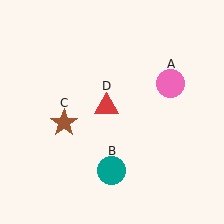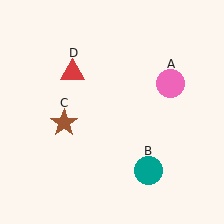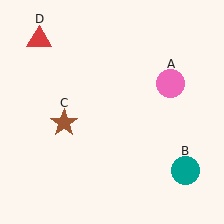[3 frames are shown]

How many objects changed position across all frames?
2 objects changed position: teal circle (object B), red triangle (object D).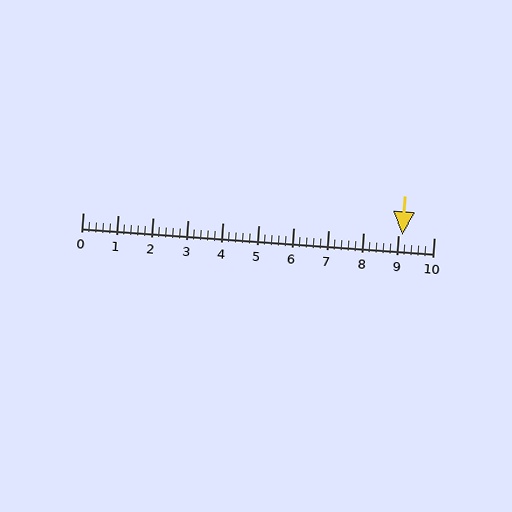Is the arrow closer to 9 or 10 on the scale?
The arrow is closer to 9.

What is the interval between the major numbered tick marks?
The major tick marks are spaced 1 units apart.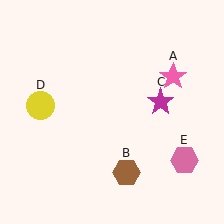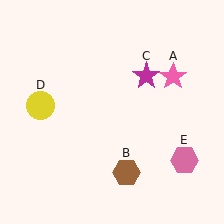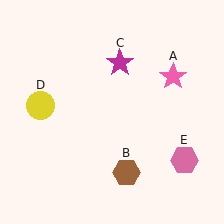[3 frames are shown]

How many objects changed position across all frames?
1 object changed position: magenta star (object C).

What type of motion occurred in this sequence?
The magenta star (object C) rotated counterclockwise around the center of the scene.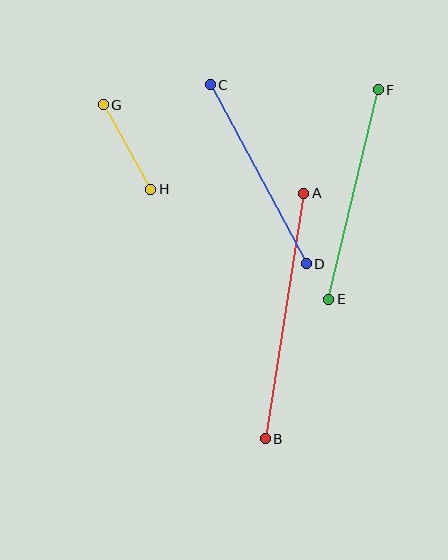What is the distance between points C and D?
The distance is approximately 203 pixels.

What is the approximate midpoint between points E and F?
The midpoint is at approximately (354, 194) pixels.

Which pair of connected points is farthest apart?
Points A and B are farthest apart.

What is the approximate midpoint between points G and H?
The midpoint is at approximately (127, 147) pixels.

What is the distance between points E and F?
The distance is approximately 216 pixels.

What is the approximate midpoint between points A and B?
The midpoint is at approximately (285, 316) pixels.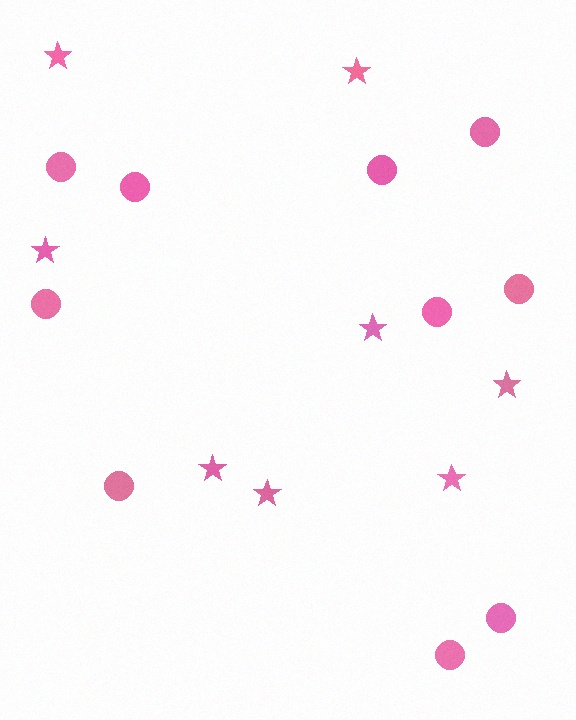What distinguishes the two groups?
There are 2 groups: one group of stars (8) and one group of circles (10).